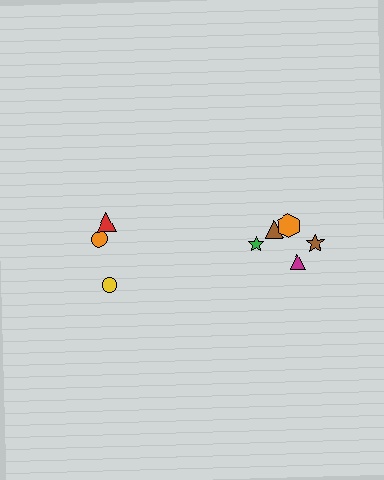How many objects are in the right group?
There are 5 objects.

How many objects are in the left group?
There are 3 objects.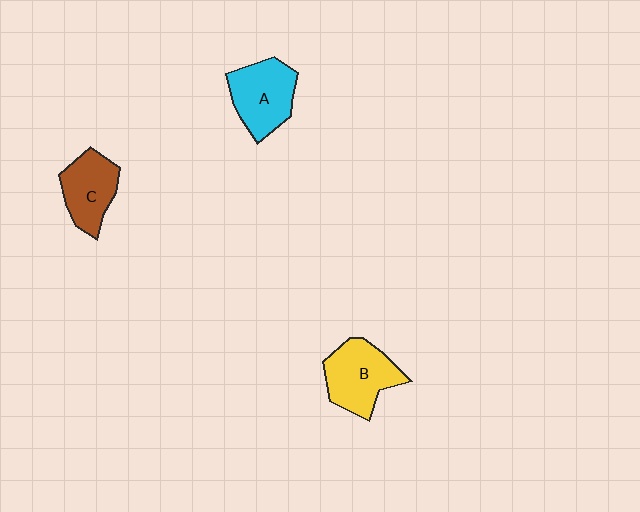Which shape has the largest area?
Shape B (yellow).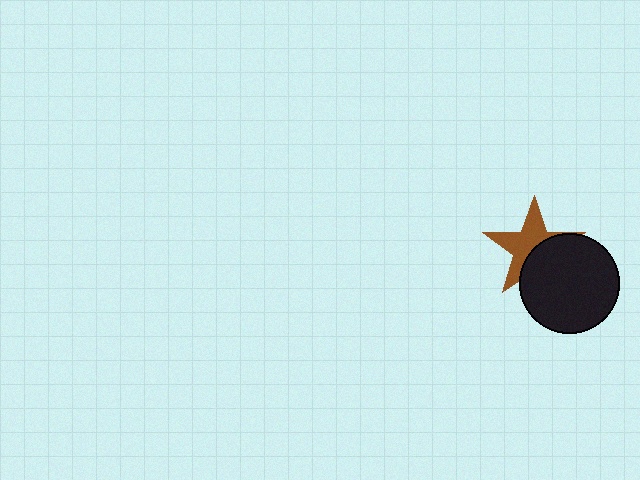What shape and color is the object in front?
The object in front is a black circle.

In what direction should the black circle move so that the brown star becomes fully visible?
The black circle should move toward the lower-right. That is the shortest direction to clear the overlap and leave the brown star fully visible.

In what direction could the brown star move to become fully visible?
The brown star could move toward the upper-left. That would shift it out from behind the black circle entirely.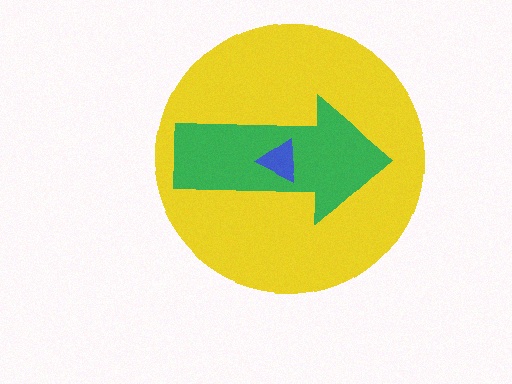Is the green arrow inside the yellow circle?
Yes.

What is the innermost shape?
The blue triangle.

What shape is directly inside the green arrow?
The blue triangle.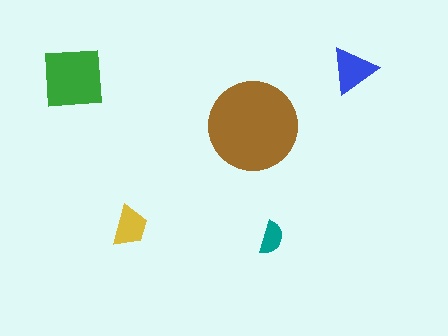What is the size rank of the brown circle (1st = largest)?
1st.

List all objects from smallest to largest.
The teal semicircle, the yellow trapezoid, the blue triangle, the green square, the brown circle.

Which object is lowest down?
The teal semicircle is bottommost.